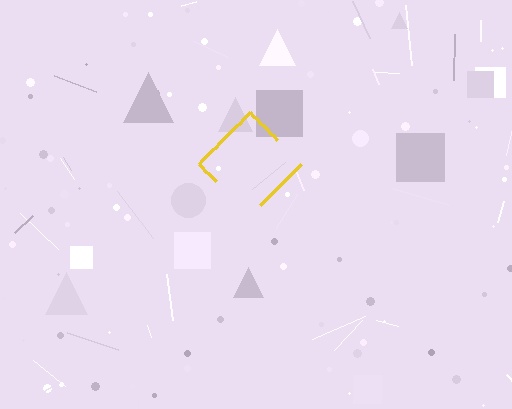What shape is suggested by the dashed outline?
The dashed outline suggests a diamond.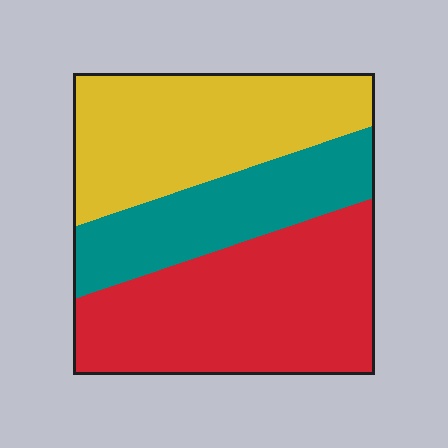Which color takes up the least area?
Teal, at roughly 25%.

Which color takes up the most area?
Red, at roughly 40%.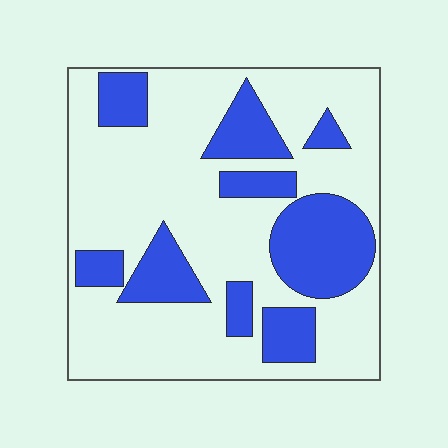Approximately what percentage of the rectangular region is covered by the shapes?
Approximately 30%.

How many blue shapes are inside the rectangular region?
9.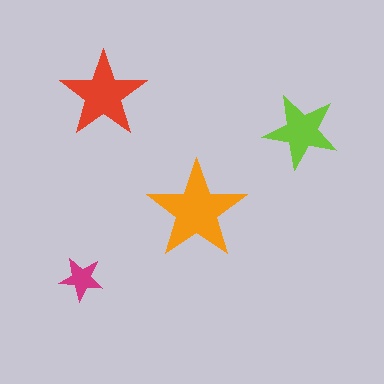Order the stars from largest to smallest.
the orange one, the red one, the lime one, the magenta one.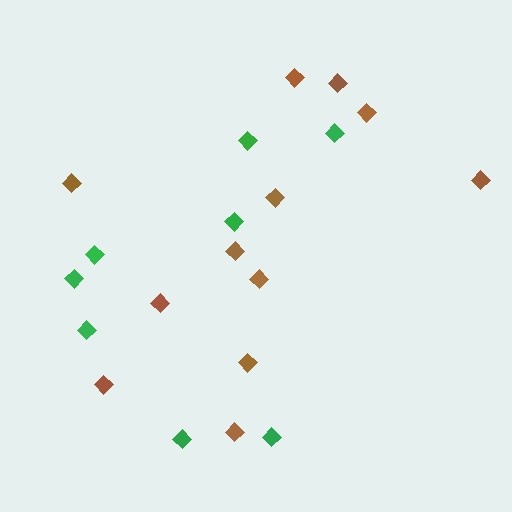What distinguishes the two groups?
There are 2 groups: one group of brown diamonds (12) and one group of green diamonds (8).